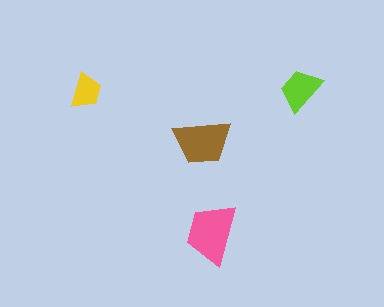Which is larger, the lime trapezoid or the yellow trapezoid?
The lime one.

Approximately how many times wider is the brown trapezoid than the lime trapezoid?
About 1.5 times wider.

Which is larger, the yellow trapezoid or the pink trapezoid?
The pink one.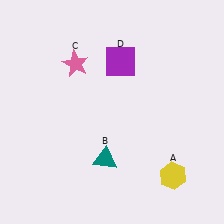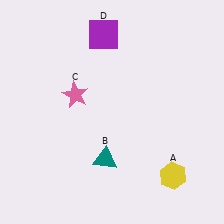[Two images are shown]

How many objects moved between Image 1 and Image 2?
2 objects moved between the two images.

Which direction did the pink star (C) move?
The pink star (C) moved down.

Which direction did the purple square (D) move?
The purple square (D) moved up.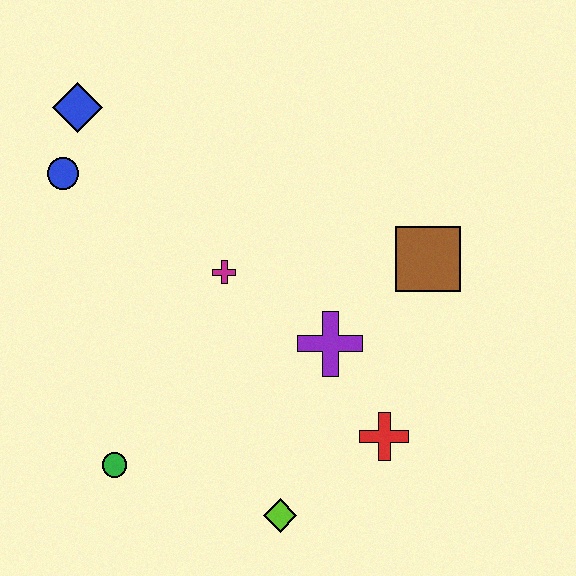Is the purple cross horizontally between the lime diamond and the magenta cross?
No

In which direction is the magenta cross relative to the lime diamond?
The magenta cross is above the lime diamond.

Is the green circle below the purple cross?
Yes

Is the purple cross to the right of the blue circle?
Yes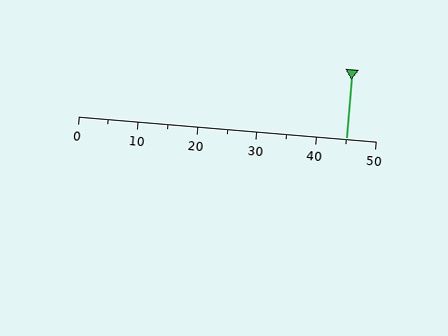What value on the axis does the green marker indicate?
The marker indicates approximately 45.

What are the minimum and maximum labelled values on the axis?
The axis runs from 0 to 50.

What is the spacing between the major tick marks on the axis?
The major ticks are spaced 10 apart.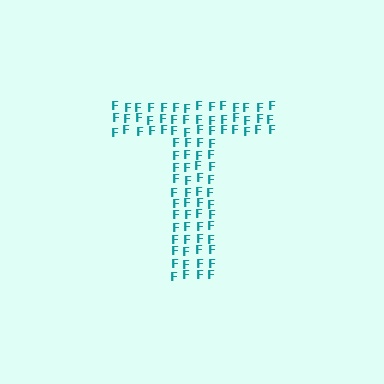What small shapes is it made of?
It is made of small letter F's.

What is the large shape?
The large shape is the letter T.